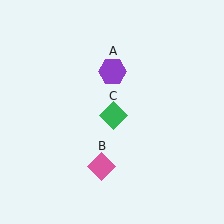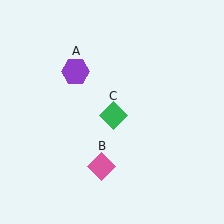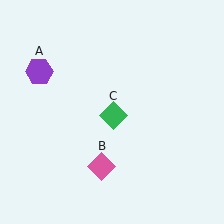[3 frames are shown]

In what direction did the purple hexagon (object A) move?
The purple hexagon (object A) moved left.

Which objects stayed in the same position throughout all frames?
Pink diamond (object B) and green diamond (object C) remained stationary.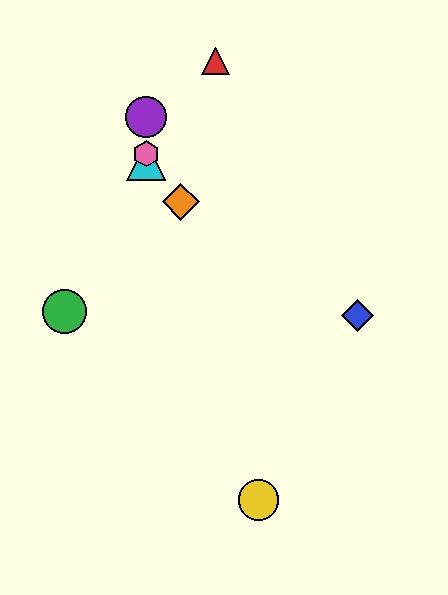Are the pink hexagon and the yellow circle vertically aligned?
No, the pink hexagon is at x≈146 and the yellow circle is at x≈259.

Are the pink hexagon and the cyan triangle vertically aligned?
Yes, both are at x≈146.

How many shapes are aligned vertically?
3 shapes (the purple circle, the cyan triangle, the pink hexagon) are aligned vertically.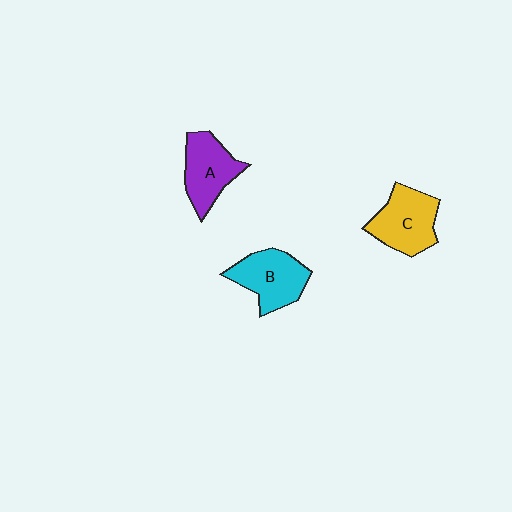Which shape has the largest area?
Shape C (yellow).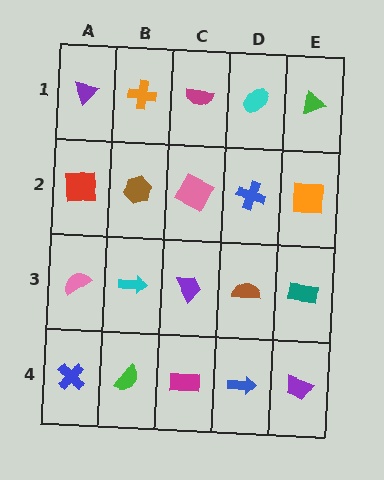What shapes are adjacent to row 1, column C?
A pink square (row 2, column C), an orange cross (row 1, column B), a cyan ellipse (row 1, column D).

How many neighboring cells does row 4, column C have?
3.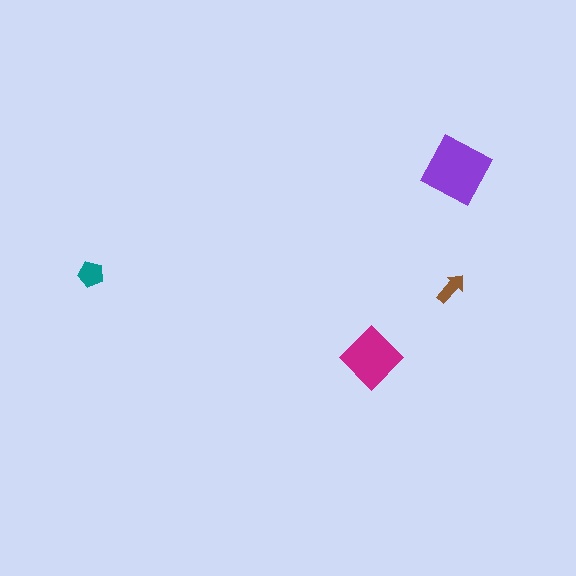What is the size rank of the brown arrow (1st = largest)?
4th.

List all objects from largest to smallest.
The purple square, the magenta diamond, the teal pentagon, the brown arrow.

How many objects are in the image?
There are 4 objects in the image.